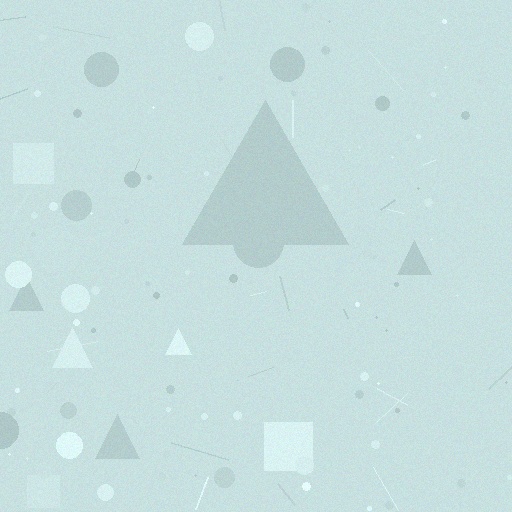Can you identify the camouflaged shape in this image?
The camouflaged shape is a triangle.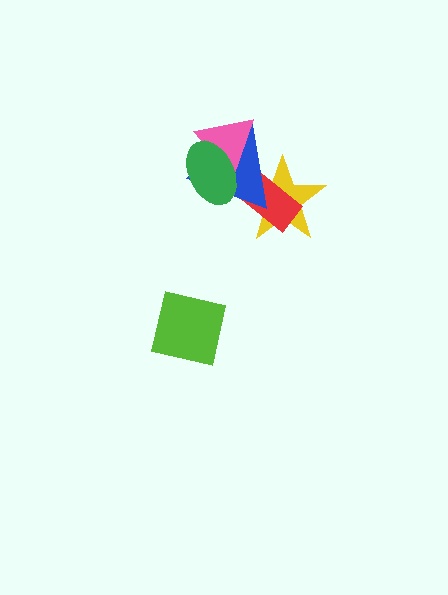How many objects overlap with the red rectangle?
2 objects overlap with the red rectangle.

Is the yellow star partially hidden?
Yes, it is partially covered by another shape.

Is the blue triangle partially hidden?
Yes, it is partially covered by another shape.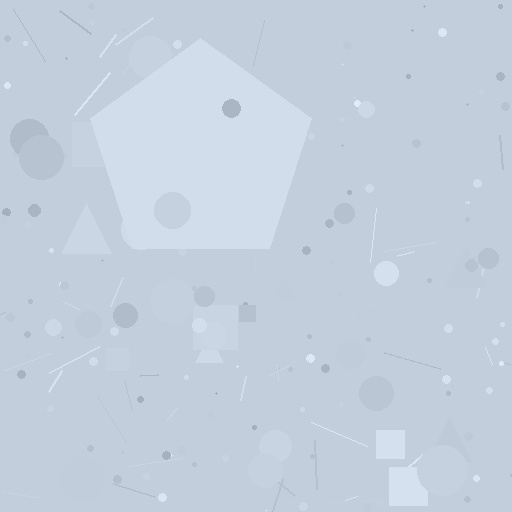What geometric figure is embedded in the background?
A pentagon is embedded in the background.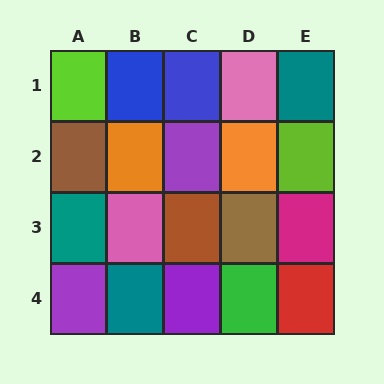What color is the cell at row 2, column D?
Orange.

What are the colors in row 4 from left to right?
Purple, teal, purple, green, red.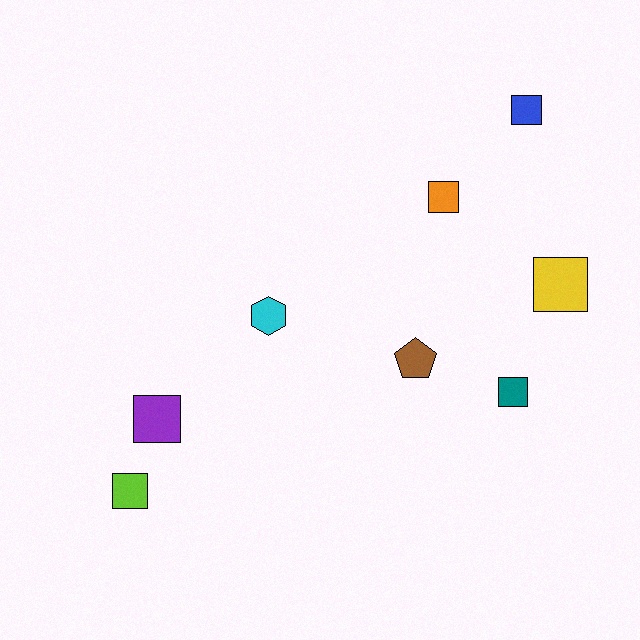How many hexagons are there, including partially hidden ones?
There is 1 hexagon.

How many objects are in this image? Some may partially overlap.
There are 8 objects.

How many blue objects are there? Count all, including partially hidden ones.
There is 1 blue object.